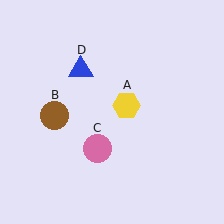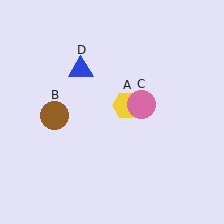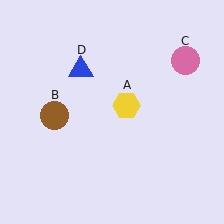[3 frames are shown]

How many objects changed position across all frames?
1 object changed position: pink circle (object C).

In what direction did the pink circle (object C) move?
The pink circle (object C) moved up and to the right.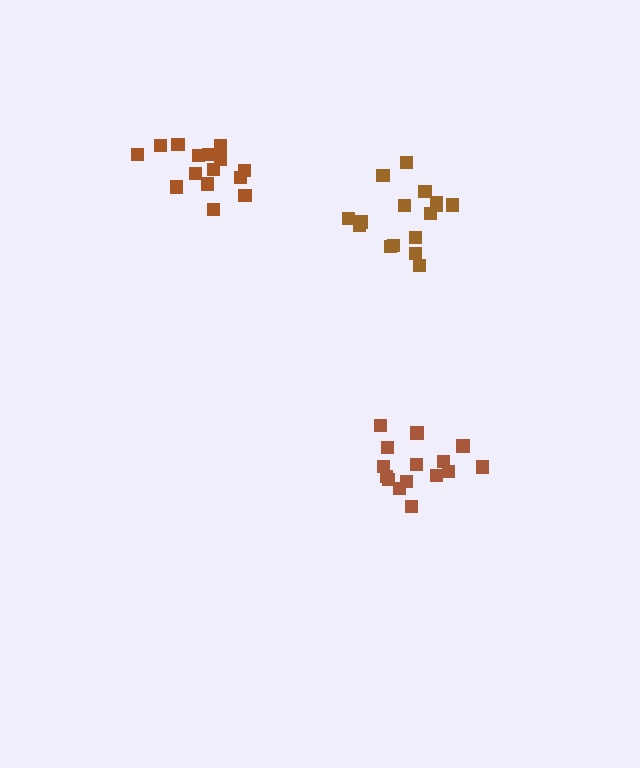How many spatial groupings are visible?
There are 3 spatial groupings.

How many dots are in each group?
Group 1: 18 dots, Group 2: 15 dots, Group 3: 15 dots (48 total).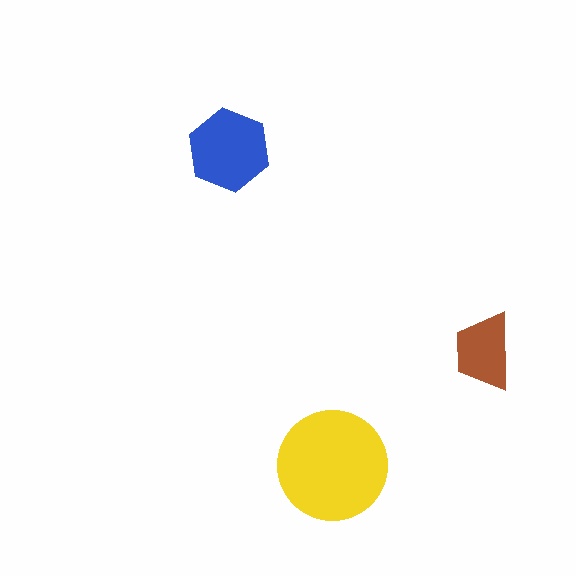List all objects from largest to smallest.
The yellow circle, the blue hexagon, the brown trapezoid.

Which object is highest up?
The blue hexagon is topmost.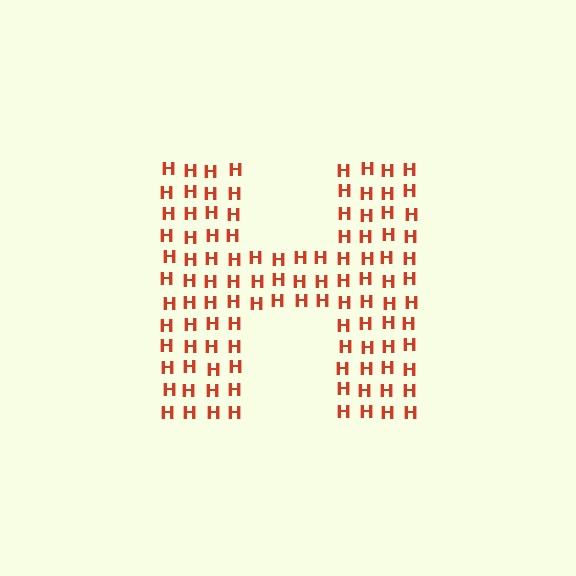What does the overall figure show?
The overall figure shows the letter H.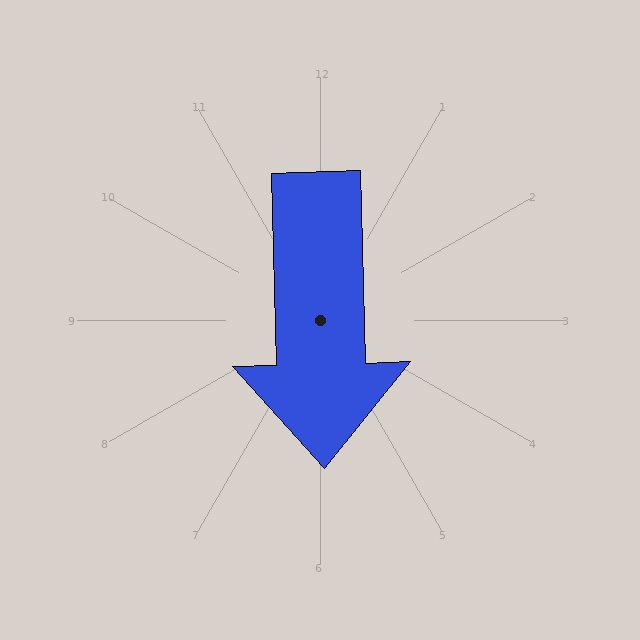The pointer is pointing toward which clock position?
Roughly 6 o'clock.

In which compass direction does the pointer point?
South.